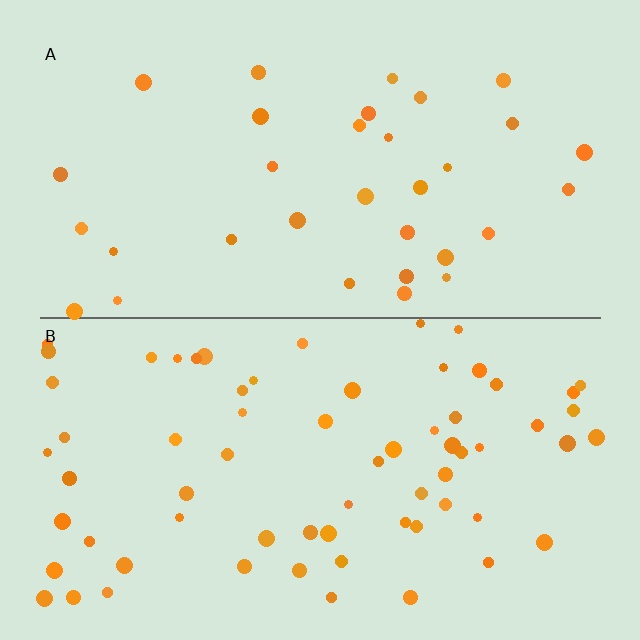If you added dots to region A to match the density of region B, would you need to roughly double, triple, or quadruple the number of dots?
Approximately double.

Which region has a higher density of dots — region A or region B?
B (the bottom).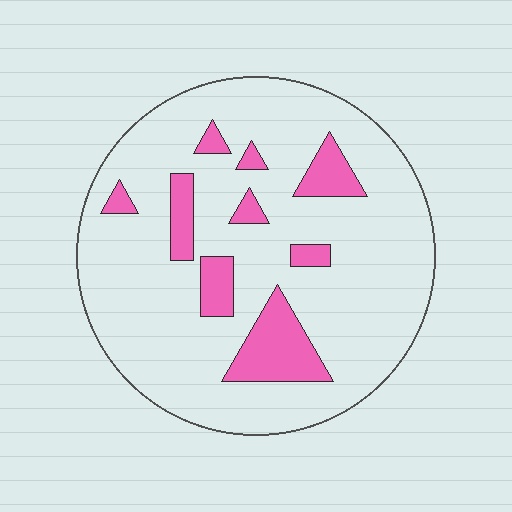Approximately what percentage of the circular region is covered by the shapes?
Approximately 15%.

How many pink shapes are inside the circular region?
9.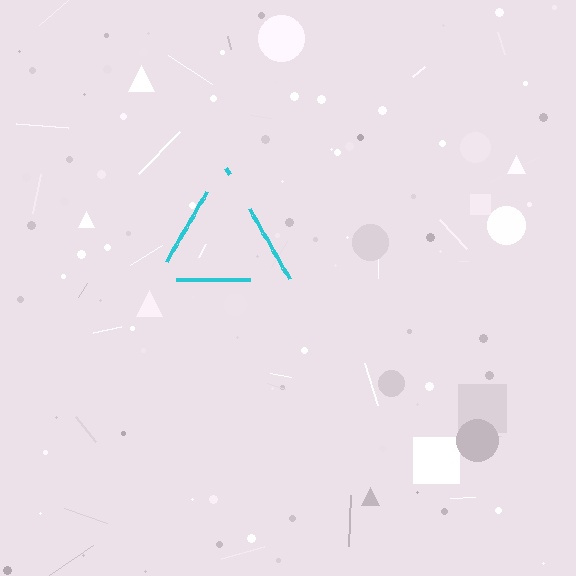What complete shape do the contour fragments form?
The contour fragments form a triangle.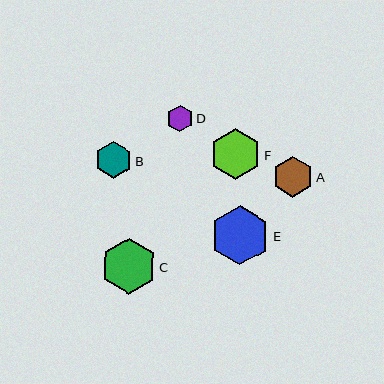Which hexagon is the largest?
Hexagon E is the largest with a size of approximately 59 pixels.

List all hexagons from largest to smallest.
From largest to smallest: E, C, F, A, B, D.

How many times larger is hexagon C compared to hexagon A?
Hexagon C is approximately 1.4 times the size of hexagon A.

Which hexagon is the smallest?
Hexagon D is the smallest with a size of approximately 26 pixels.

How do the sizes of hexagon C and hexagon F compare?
Hexagon C and hexagon F are approximately the same size.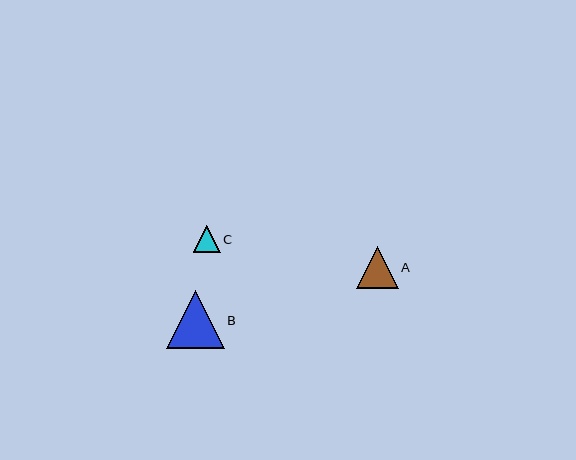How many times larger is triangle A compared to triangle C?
Triangle A is approximately 1.5 times the size of triangle C.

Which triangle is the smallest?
Triangle C is the smallest with a size of approximately 27 pixels.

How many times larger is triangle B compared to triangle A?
Triangle B is approximately 1.4 times the size of triangle A.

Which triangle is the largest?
Triangle B is the largest with a size of approximately 58 pixels.